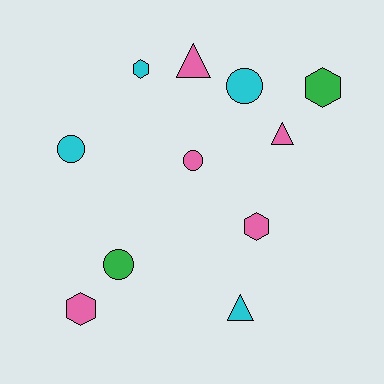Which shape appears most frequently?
Hexagon, with 4 objects.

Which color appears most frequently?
Pink, with 5 objects.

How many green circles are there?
There is 1 green circle.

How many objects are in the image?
There are 11 objects.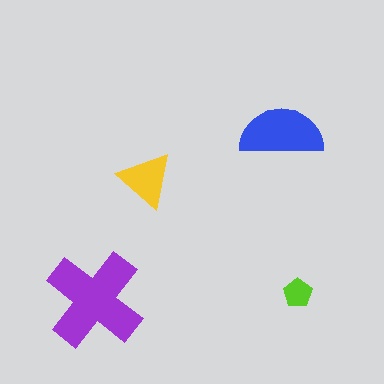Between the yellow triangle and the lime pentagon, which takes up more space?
The yellow triangle.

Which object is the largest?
The purple cross.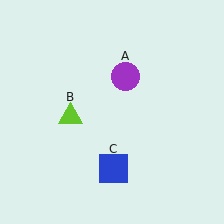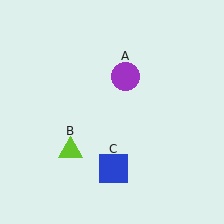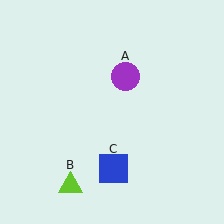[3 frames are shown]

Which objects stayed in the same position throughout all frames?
Purple circle (object A) and blue square (object C) remained stationary.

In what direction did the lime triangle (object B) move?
The lime triangle (object B) moved down.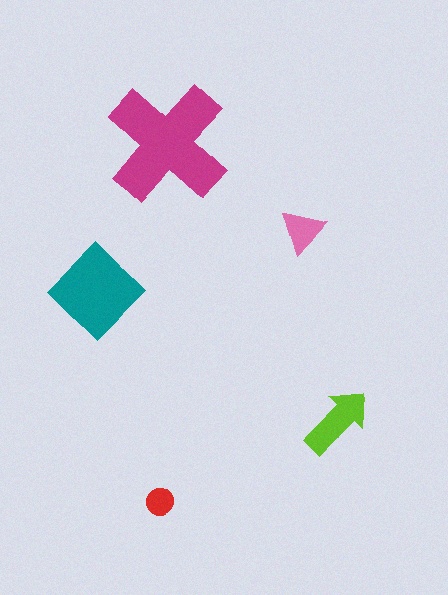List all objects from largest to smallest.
The magenta cross, the teal diamond, the lime arrow, the pink triangle, the red circle.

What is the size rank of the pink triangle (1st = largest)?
4th.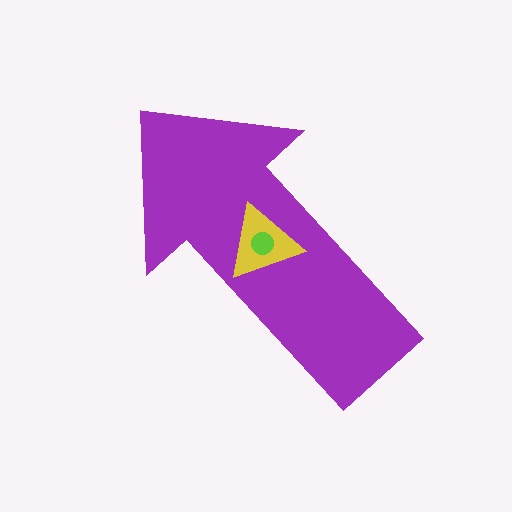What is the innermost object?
The lime circle.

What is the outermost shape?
The purple arrow.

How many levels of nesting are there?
3.